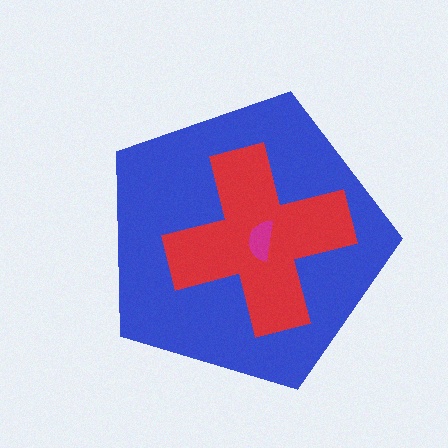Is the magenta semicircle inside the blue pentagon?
Yes.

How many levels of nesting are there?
3.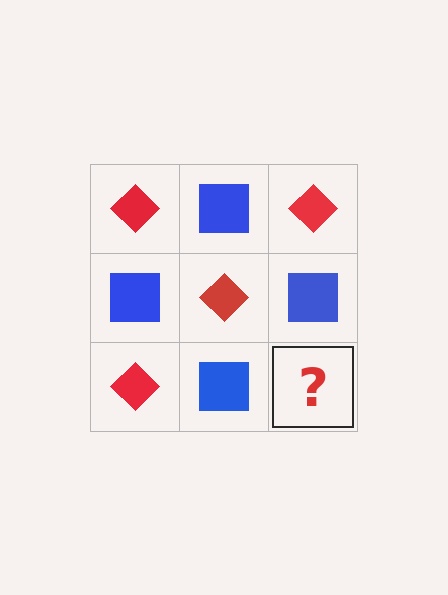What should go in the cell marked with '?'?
The missing cell should contain a red diamond.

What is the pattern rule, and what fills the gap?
The rule is that it alternates red diamond and blue square in a checkerboard pattern. The gap should be filled with a red diamond.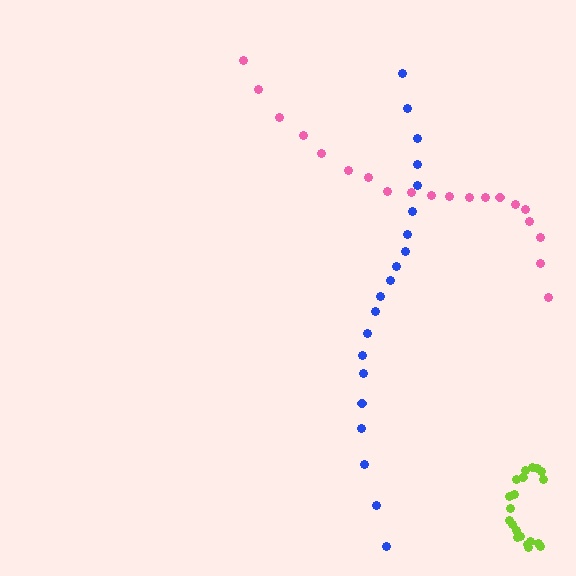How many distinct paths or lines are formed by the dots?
There are 3 distinct paths.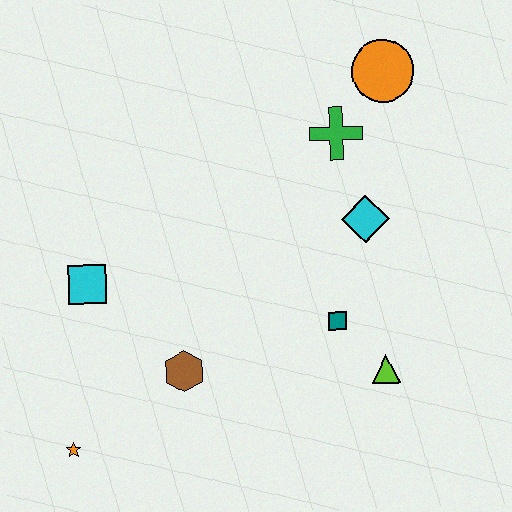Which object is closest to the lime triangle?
The teal square is closest to the lime triangle.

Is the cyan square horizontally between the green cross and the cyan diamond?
No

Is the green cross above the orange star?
Yes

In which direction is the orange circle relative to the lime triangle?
The orange circle is above the lime triangle.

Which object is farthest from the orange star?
The orange circle is farthest from the orange star.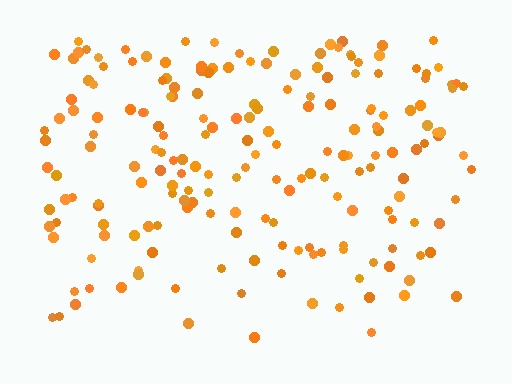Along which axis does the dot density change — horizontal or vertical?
Vertical.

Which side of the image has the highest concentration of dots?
The top.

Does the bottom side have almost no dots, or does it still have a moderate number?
Still a moderate number, just noticeably fewer than the top.